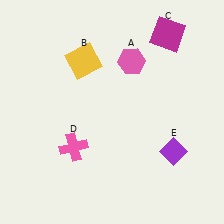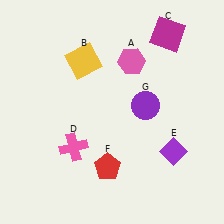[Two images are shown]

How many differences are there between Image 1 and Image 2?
There are 2 differences between the two images.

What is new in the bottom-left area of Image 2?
A red pentagon (F) was added in the bottom-left area of Image 2.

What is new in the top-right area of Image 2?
A purple circle (G) was added in the top-right area of Image 2.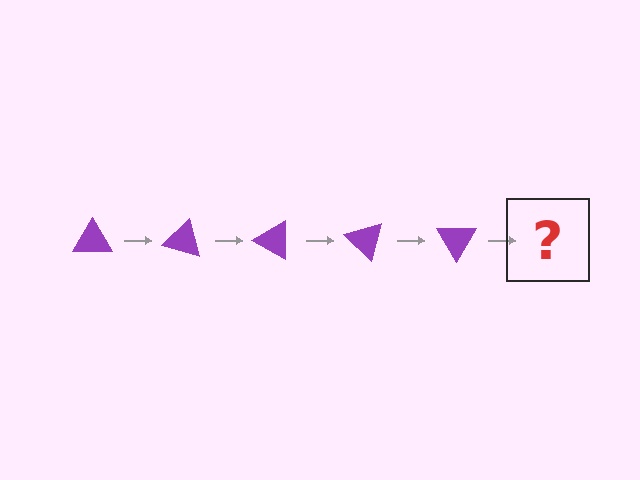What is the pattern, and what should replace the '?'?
The pattern is that the triangle rotates 15 degrees each step. The '?' should be a purple triangle rotated 75 degrees.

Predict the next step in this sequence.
The next step is a purple triangle rotated 75 degrees.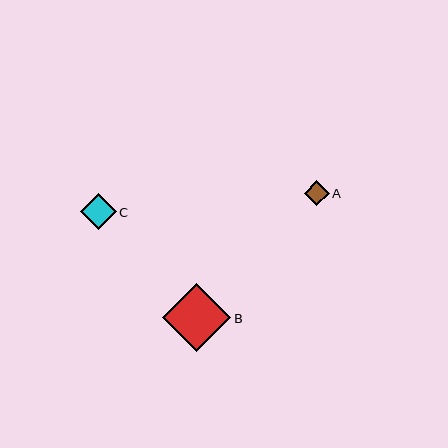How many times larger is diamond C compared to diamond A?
Diamond C is approximately 1.5 times the size of diamond A.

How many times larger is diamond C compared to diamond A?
Diamond C is approximately 1.5 times the size of diamond A.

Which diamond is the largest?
Diamond B is the largest with a size of approximately 68 pixels.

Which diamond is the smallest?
Diamond A is the smallest with a size of approximately 24 pixels.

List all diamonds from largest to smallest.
From largest to smallest: B, C, A.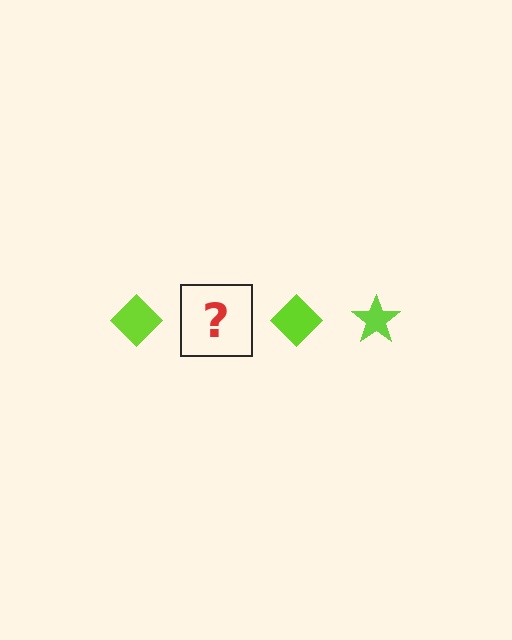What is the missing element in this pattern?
The missing element is a lime star.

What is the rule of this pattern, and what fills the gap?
The rule is that the pattern cycles through diamond, star shapes in lime. The gap should be filled with a lime star.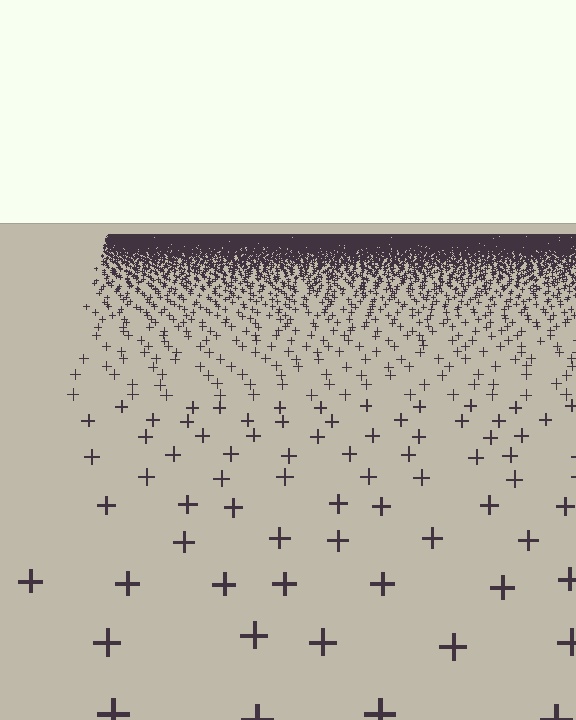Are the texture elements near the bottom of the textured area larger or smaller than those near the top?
Larger. Near the bottom, elements are closer to the viewer and appear at a bigger on-screen size.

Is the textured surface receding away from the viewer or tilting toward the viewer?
The surface is receding away from the viewer. Texture elements get smaller and denser toward the top.